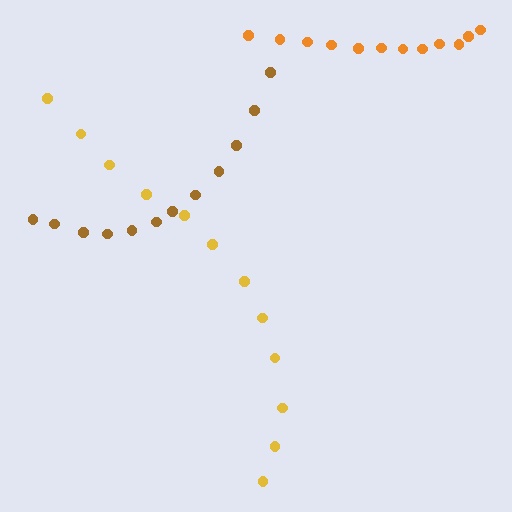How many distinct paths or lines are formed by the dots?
There are 3 distinct paths.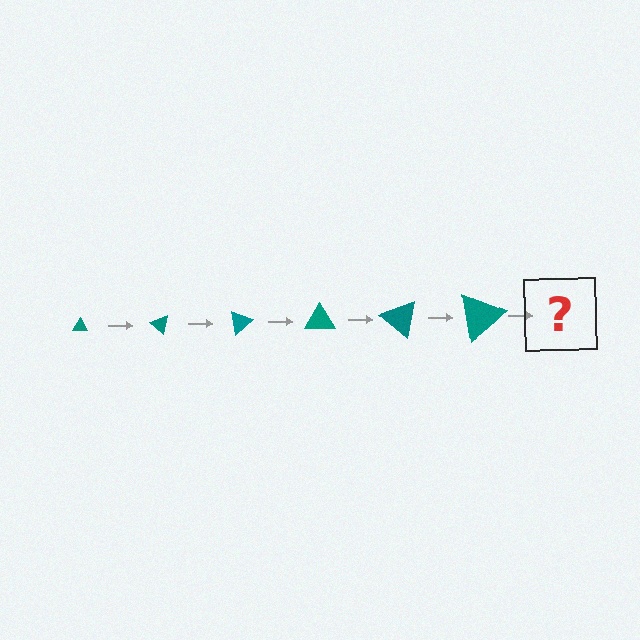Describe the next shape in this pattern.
It should be a triangle, larger than the previous one and rotated 240 degrees from the start.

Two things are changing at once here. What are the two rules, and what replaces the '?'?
The two rules are that the triangle grows larger each step and it rotates 40 degrees each step. The '?' should be a triangle, larger than the previous one and rotated 240 degrees from the start.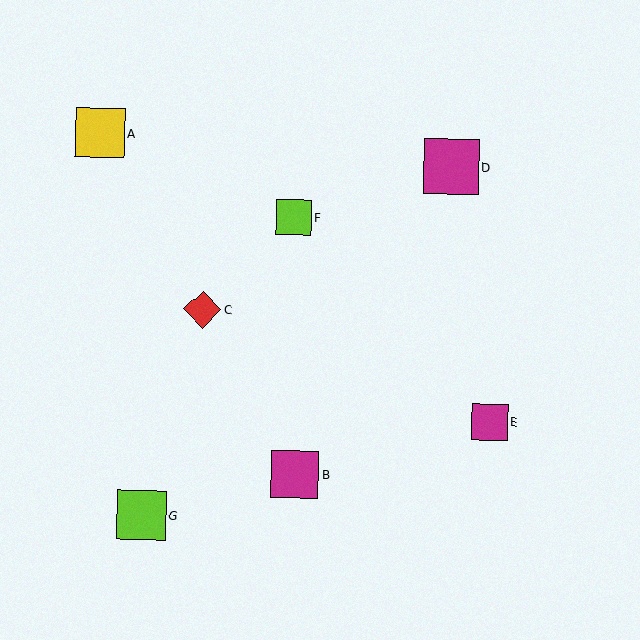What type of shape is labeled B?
Shape B is a magenta square.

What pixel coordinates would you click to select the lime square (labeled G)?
Click at (141, 515) to select the lime square G.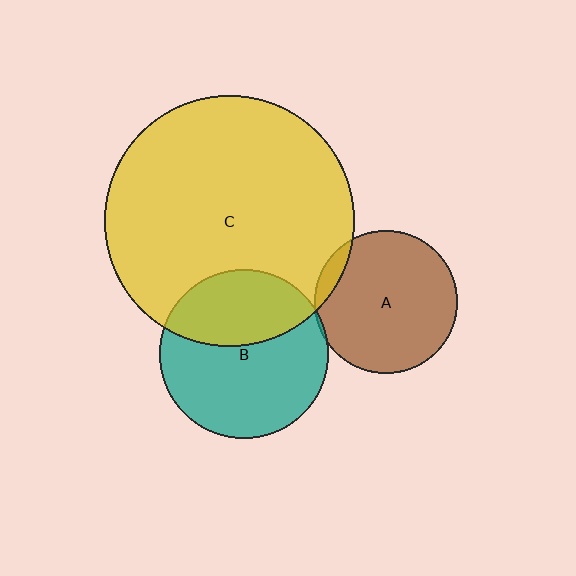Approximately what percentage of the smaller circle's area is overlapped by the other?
Approximately 5%.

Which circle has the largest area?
Circle C (yellow).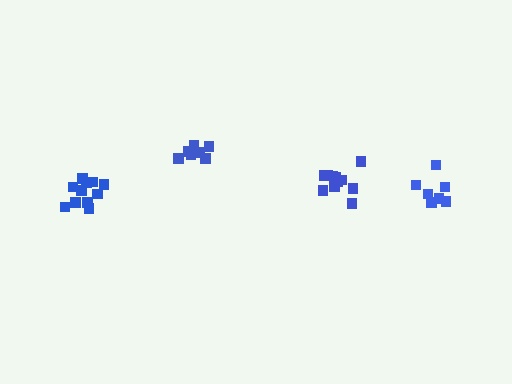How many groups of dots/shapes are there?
There are 4 groups.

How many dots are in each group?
Group 1: 11 dots, Group 2: 7 dots, Group 3: 11 dots, Group 4: 7 dots (36 total).